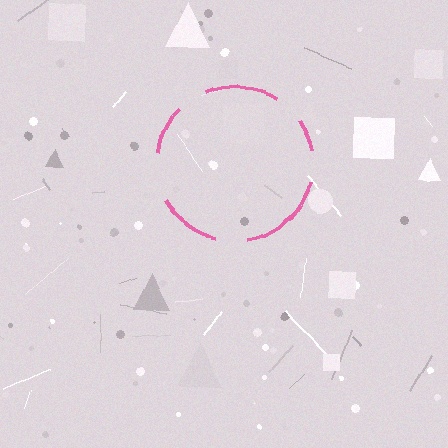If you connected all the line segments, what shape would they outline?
They would outline a circle.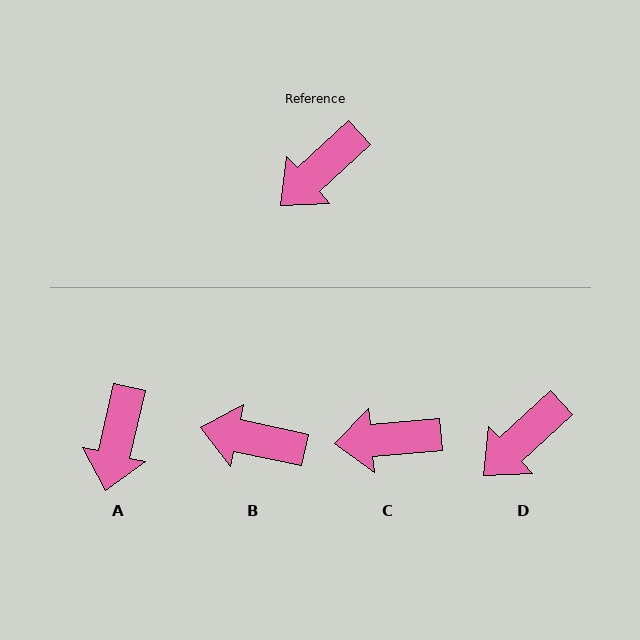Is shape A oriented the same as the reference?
No, it is off by about 34 degrees.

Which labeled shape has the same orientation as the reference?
D.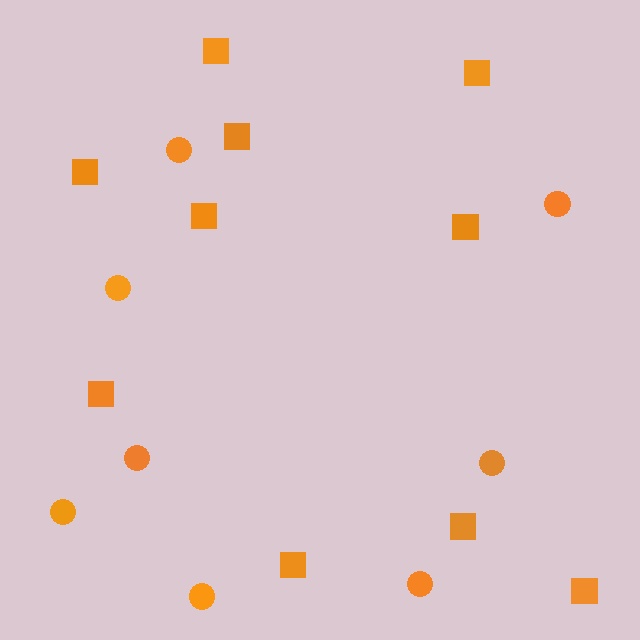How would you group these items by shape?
There are 2 groups: one group of squares (10) and one group of circles (8).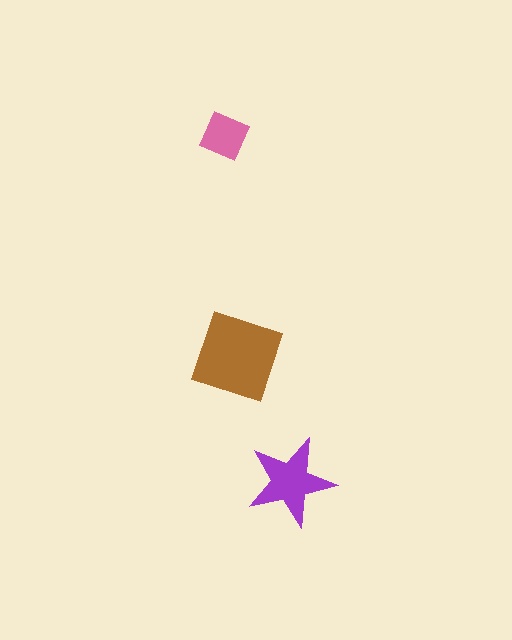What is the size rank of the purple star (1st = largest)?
2nd.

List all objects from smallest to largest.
The pink diamond, the purple star, the brown square.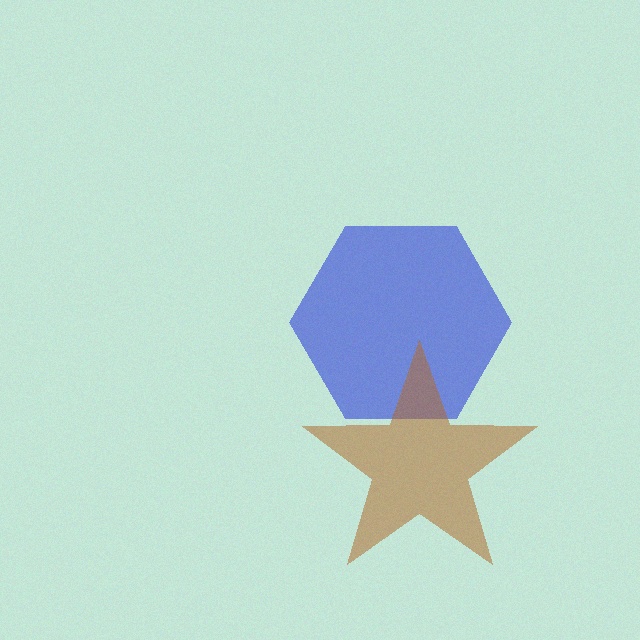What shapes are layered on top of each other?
The layered shapes are: a blue hexagon, a brown star.